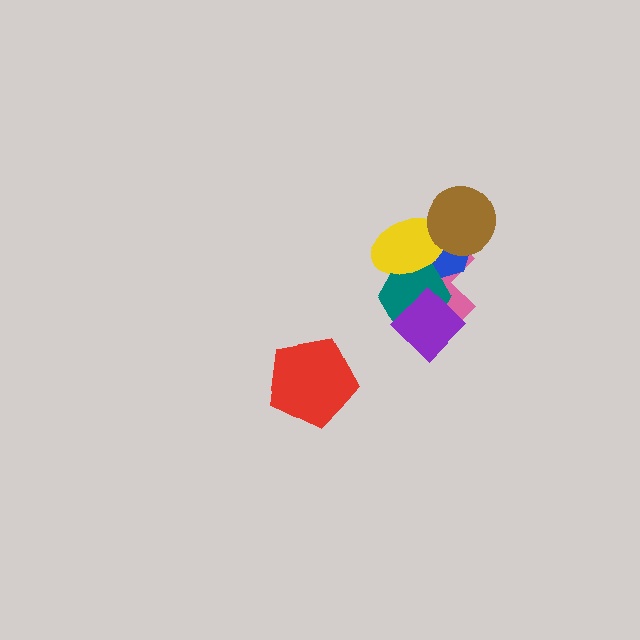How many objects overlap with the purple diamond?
2 objects overlap with the purple diamond.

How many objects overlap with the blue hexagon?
4 objects overlap with the blue hexagon.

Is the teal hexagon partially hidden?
Yes, it is partially covered by another shape.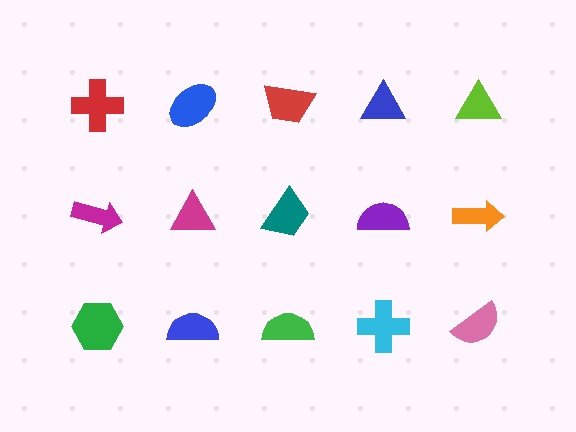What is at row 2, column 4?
A purple semicircle.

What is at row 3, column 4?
A cyan cross.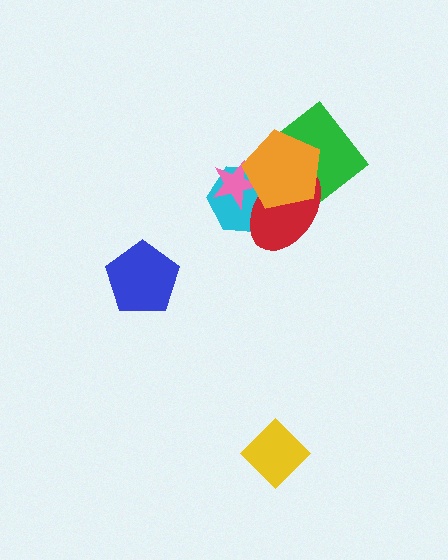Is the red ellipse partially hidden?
Yes, it is partially covered by another shape.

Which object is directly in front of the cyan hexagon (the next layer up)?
The pink star is directly in front of the cyan hexagon.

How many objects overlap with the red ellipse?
4 objects overlap with the red ellipse.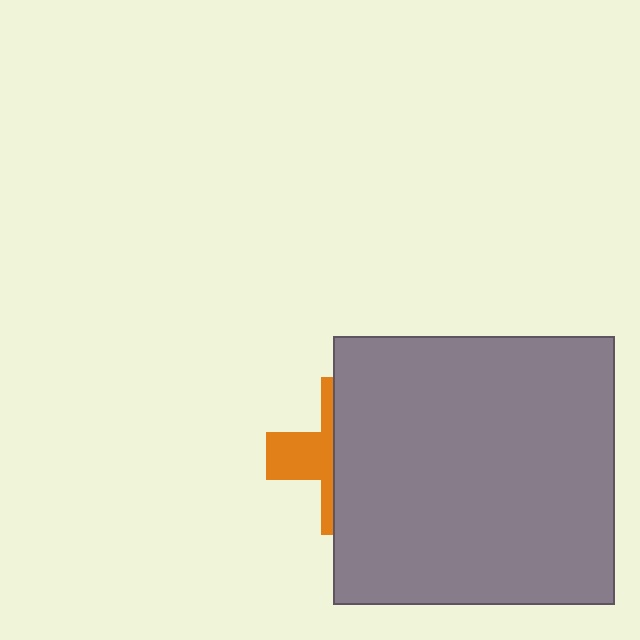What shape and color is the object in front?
The object in front is a gray rectangle.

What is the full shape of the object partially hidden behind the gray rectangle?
The partially hidden object is an orange cross.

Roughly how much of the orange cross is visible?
A small part of it is visible (roughly 35%).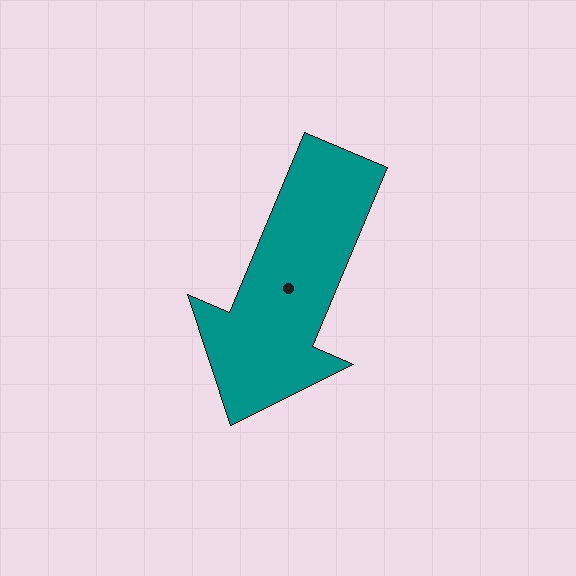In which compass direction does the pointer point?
Southwest.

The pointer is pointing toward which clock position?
Roughly 7 o'clock.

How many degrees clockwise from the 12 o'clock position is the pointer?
Approximately 203 degrees.